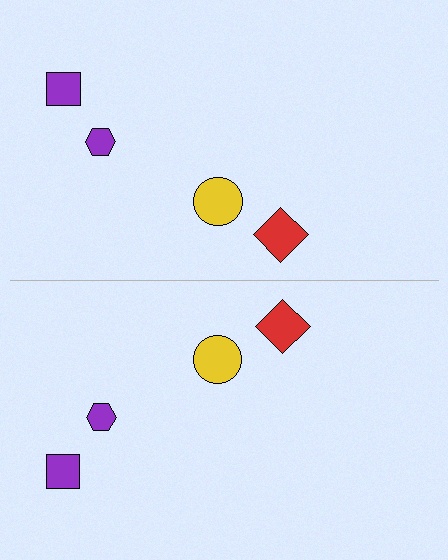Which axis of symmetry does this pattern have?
The pattern has a horizontal axis of symmetry running through the center of the image.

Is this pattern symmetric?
Yes, this pattern has bilateral (reflection) symmetry.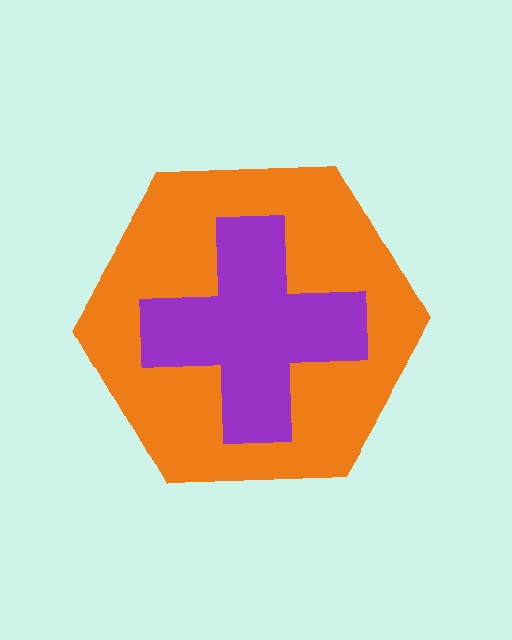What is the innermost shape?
The purple cross.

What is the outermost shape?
The orange hexagon.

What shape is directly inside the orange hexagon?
The purple cross.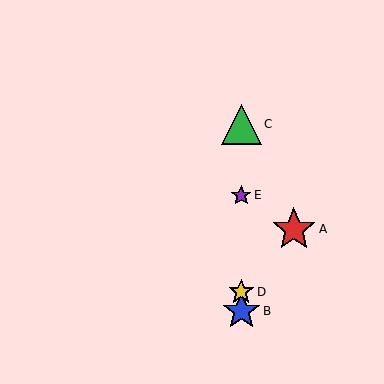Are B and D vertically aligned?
Yes, both are at x≈241.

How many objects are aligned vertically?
4 objects (B, C, D, E) are aligned vertically.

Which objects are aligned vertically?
Objects B, C, D, E are aligned vertically.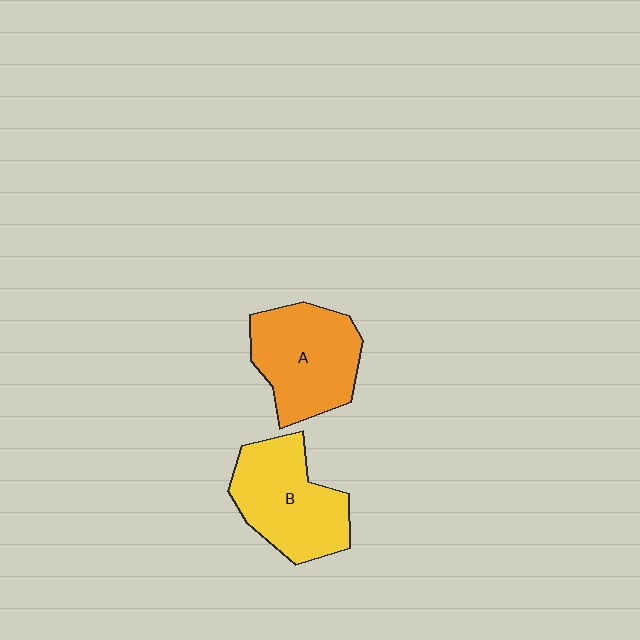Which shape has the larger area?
Shape A (orange).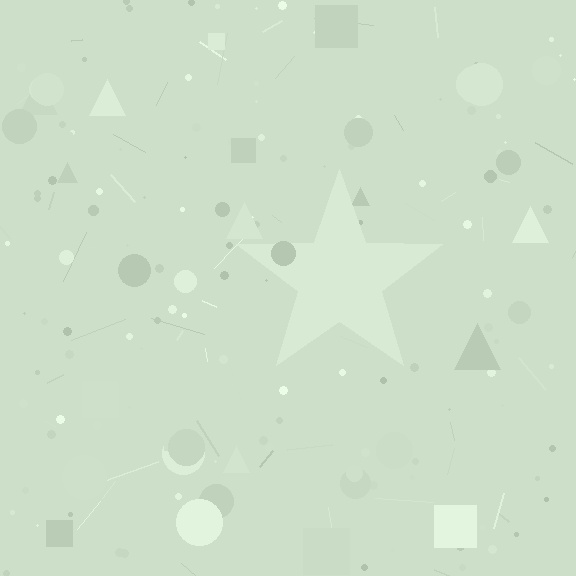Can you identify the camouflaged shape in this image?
The camouflaged shape is a star.